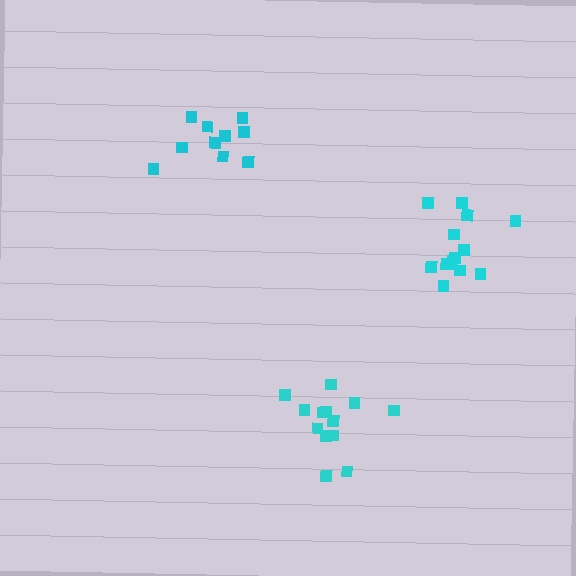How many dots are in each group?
Group 1: 13 dots, Group 2: 14 dots, Group 3: 10 dots (37 total).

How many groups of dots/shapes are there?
There are 3 groups.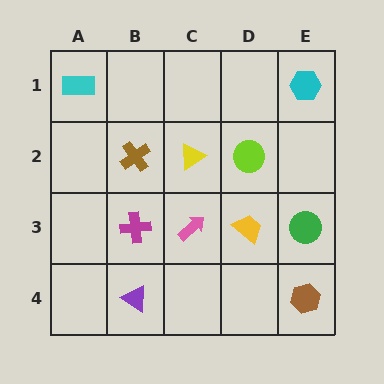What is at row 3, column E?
A green circle.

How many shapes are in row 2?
3 shapes.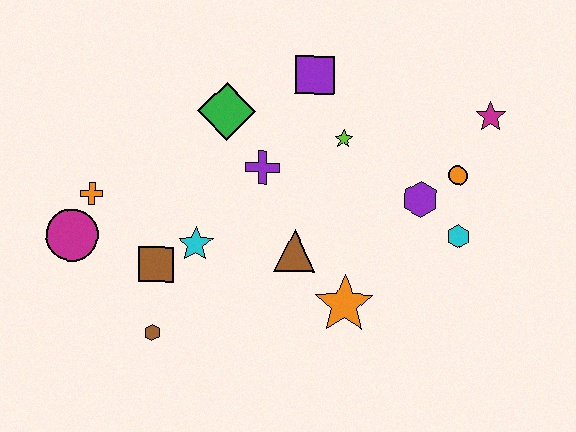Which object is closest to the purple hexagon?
The orange circle is closest to the purple hexagon.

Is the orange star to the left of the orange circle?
Yes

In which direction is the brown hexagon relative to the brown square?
The brown hexagon is below the brown square.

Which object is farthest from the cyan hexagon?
The magenta circle is farthest from the cyan hexagon.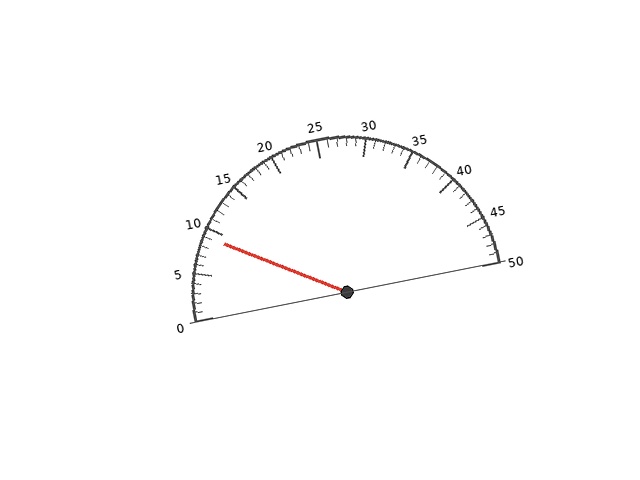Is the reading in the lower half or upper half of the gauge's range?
The reading is in the lower half of the range (0 to 50).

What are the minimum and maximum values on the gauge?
The gauge ranges from 0 to 50.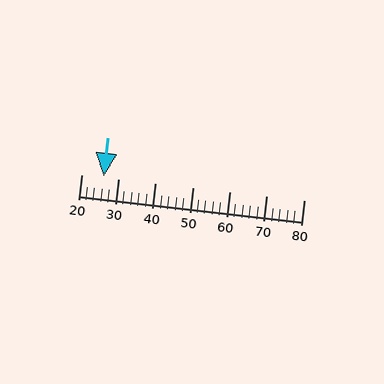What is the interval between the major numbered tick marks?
The major tick marks are spaced 10 units apart.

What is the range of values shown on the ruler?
The ruler shows values from 20 to 80.